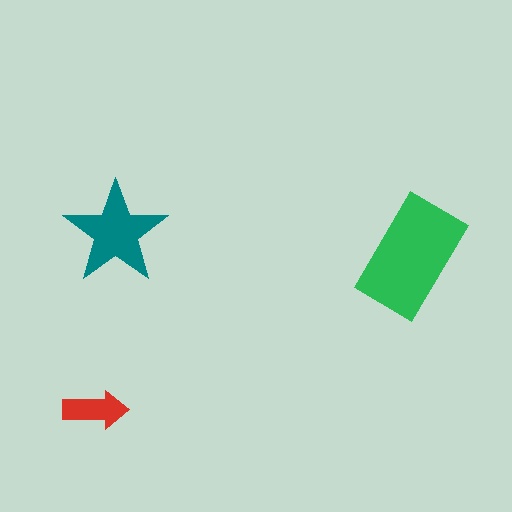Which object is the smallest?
The red arrow.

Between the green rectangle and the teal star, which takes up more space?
The green rectangle.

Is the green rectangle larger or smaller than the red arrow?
Larger.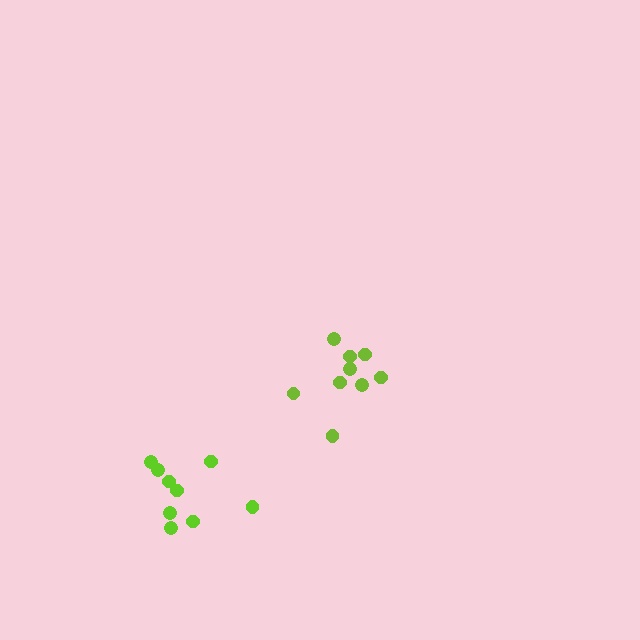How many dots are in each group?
Group 1: 9 dots, Group 2: 9 dots (18 total).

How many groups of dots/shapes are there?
There are 2 groups.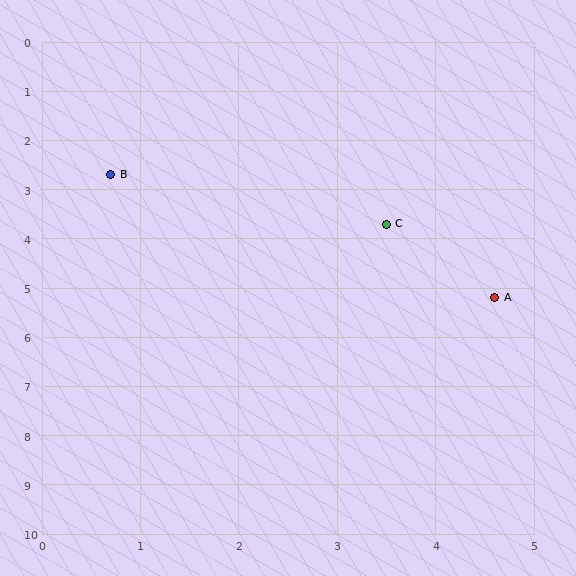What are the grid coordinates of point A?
Point A is at approximately (4.6, 5.2).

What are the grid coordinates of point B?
Point B is at approximately (0.7, 2.7).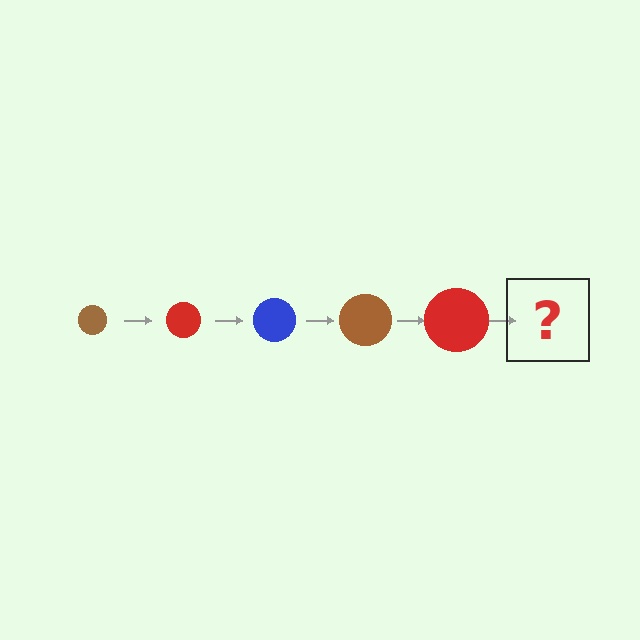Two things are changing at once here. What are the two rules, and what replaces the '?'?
The two rules are that the circle grows larger each step and the color cycles through brown, red, and blue. The '?' should be a blue circle, larger than the previous one.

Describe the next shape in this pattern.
It should be a blue circle, larger than the previous one.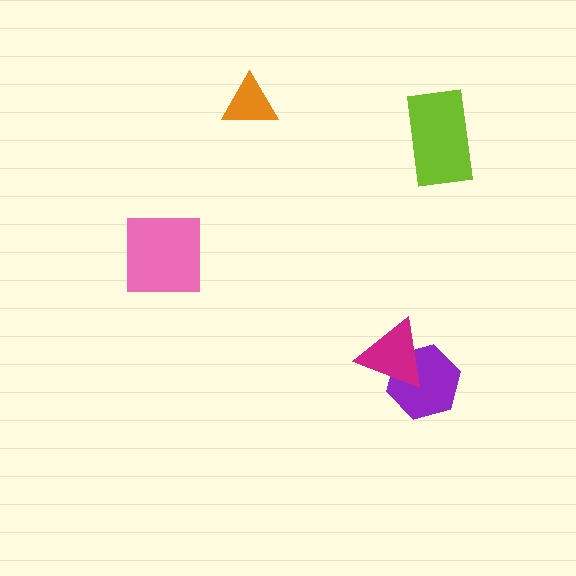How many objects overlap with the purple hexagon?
1 object overlaps with the purple hexagon.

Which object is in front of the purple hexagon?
The magenta triangle is in front of the purple hexagon.